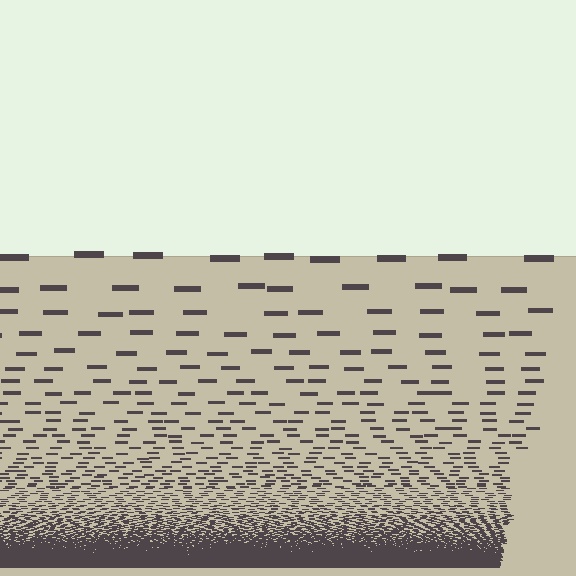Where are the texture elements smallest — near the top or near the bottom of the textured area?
Near the bottom.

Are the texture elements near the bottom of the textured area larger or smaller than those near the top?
Smaller. The gradient is inverted — elements near the bottom are smaller and denser.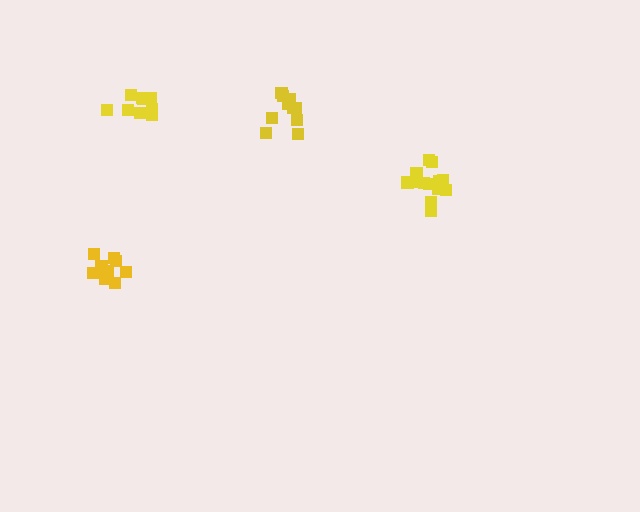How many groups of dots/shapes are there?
There are 4 groups.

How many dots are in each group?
Group 1: 10 dots, Group 2: 9 dots, Group 3: 13 dots, Group 4: 10 dots (42 total).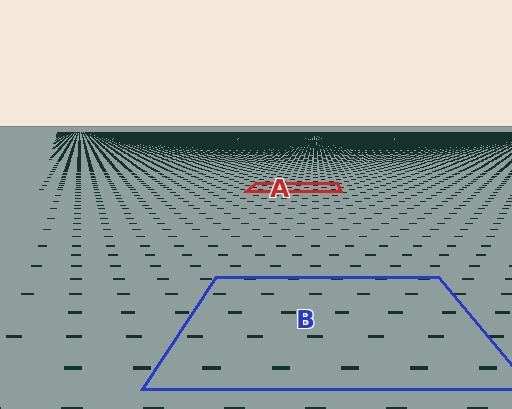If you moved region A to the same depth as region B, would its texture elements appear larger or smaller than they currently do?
They would appear larger. At a closer depth, the same texture elements are projected at a bigger on-screen size.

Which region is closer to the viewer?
Region B is closer. The texture elements there are larger and more spread out.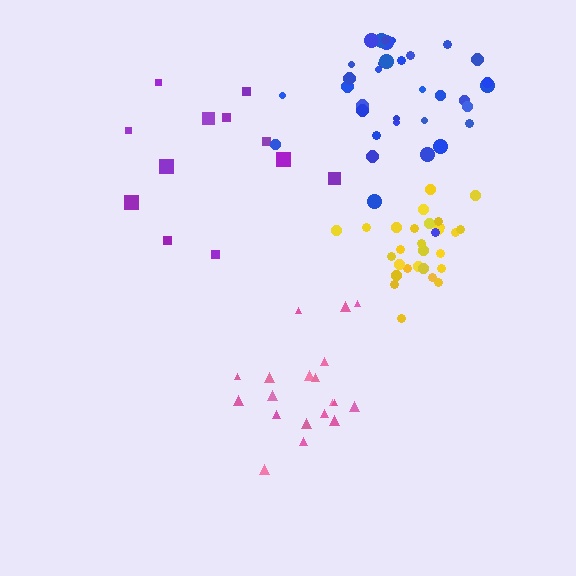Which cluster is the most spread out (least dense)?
Purple.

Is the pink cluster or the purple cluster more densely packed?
Pink.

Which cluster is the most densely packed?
Yellow.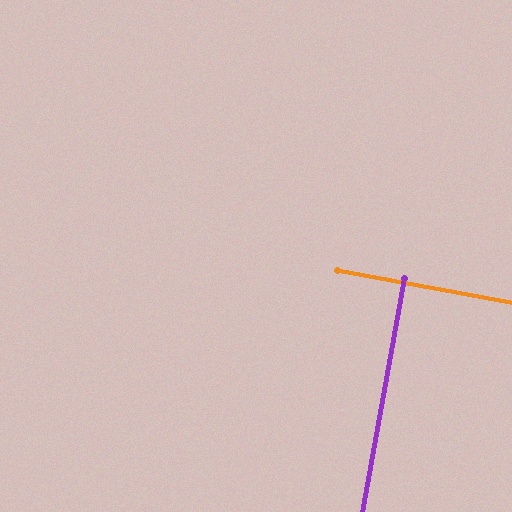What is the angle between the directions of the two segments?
Approximately 90 degrees.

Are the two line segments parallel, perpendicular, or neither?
Perpendicular — they meet at approximately 90°.